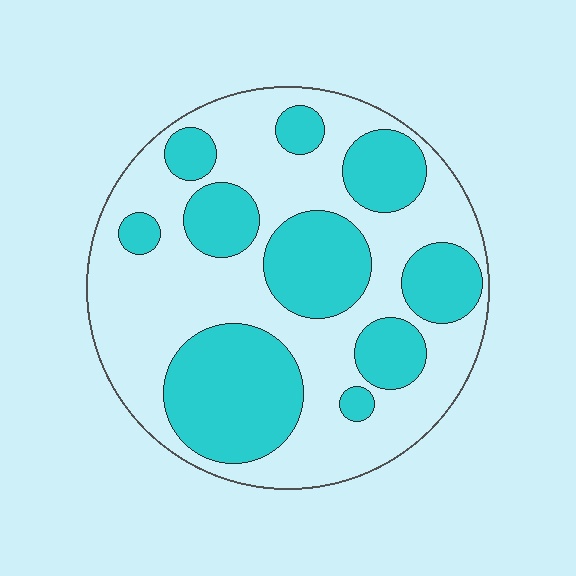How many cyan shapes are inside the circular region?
10.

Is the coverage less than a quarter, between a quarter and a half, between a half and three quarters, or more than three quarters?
Between a quarter and a half.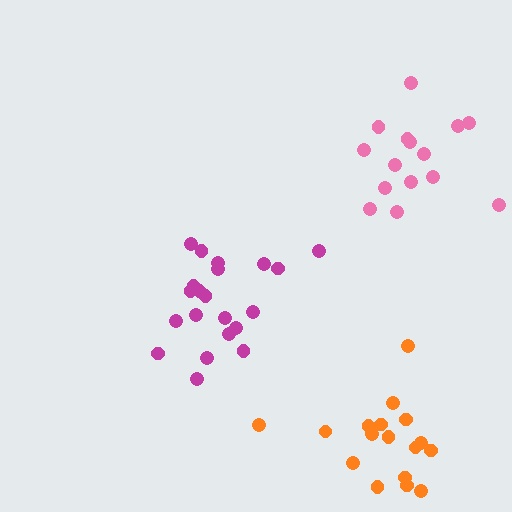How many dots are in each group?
Group 1: 21 dots, Group 2: 15 dots, Group 3: 17 dots (53 total).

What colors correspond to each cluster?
The clusters are colored: magenta, pink, orange.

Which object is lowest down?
The orange cluster is bottommost.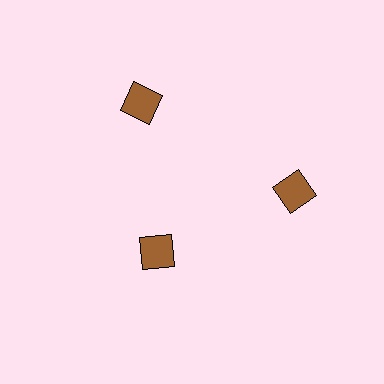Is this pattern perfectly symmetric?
No. The 3 brown squares are arranged in a ring, but one element near the 7 o'clock position is pulled inward toward the center, breaking the 3-fold rotational symmetry.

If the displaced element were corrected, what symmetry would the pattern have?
It would have 3-fold rotational symmetry — the pattern would map onto itself every 120 degrees.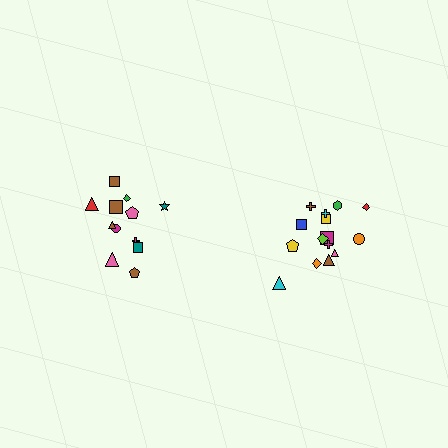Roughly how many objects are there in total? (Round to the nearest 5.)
Roughly 25 objects in total.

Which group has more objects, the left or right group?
The right group.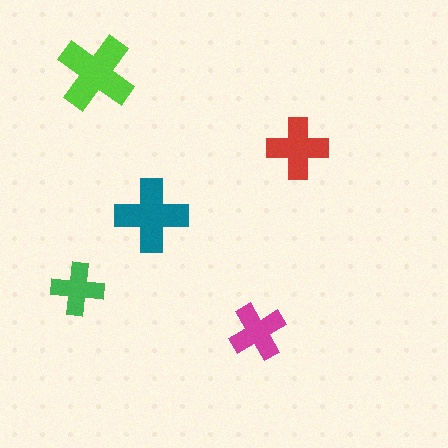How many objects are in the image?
There are 5 objects in the image.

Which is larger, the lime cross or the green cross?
The lime one.